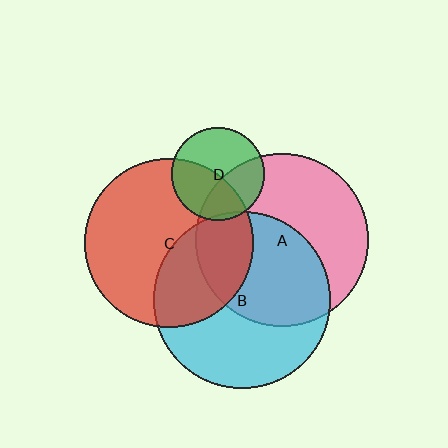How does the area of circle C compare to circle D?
Approximately 3.3 times.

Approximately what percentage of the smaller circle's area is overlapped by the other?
Approximately 35%.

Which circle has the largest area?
Circle B (cyan).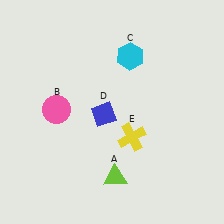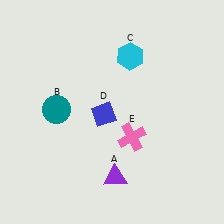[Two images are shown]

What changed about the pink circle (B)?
In Image 1, B is pink. In Image 2, it changed to teal.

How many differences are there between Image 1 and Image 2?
There are 3 differences between the two images.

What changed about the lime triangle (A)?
In Image 1, A is lime. In Image 2, it changed to purple.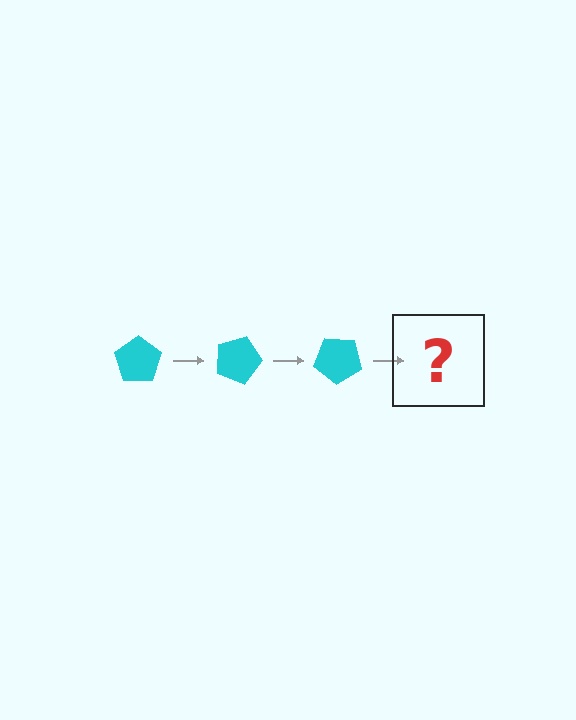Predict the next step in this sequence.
The next step is a cyan pentagon rotated 60 degrees.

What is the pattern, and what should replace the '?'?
The pattern is that the pentagon rotates 20 degrees each step. The '?' should be a cyan pentagon rotated 60 degrees.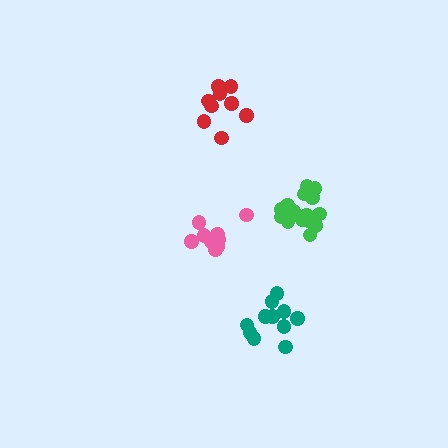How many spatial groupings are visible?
There are 4 spatial groupings.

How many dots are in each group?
Group 1: 9 dots, Group 2: 11 dots, Group 3: 9 dots, Group 4: 15 dots (44 total).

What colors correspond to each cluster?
The clusters are colored: red, teal, pink, green.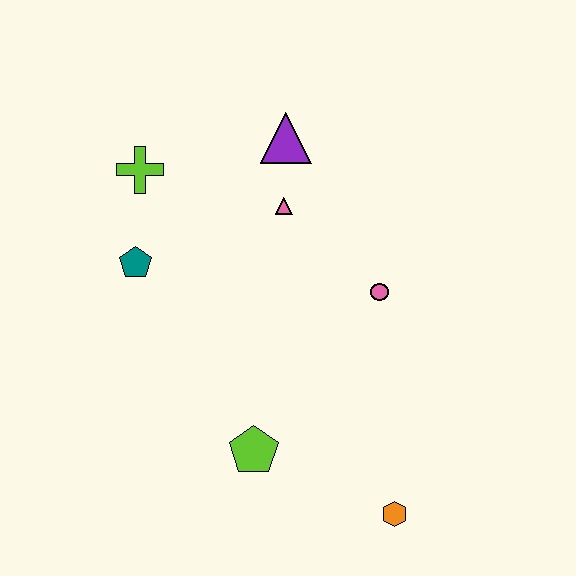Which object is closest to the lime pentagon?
The orange hexagon is closest to the lime pentagon.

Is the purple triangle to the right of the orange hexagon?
No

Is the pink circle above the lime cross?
No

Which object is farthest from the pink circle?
The lime cross is farthest from the pink circle.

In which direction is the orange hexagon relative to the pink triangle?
The orange hexagon is below the pink triangle.